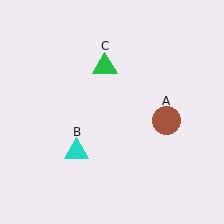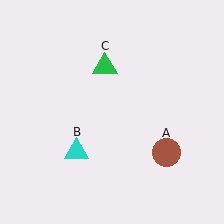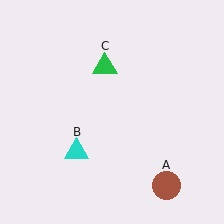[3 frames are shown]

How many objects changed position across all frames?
1 object changed position: brown circle (object A).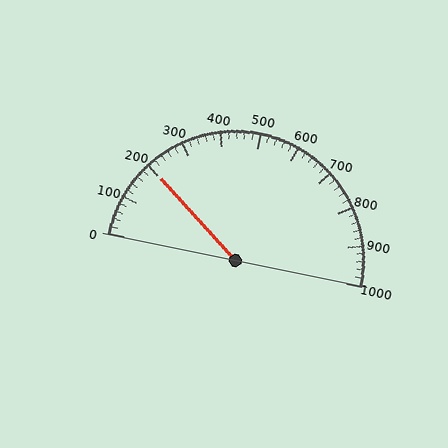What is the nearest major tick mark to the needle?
The nearest major tick mark is 200.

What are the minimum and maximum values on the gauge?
The gauge ranges from 0 to 1000.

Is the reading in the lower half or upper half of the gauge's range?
The reading is in the lower half of the range (0 to 1000).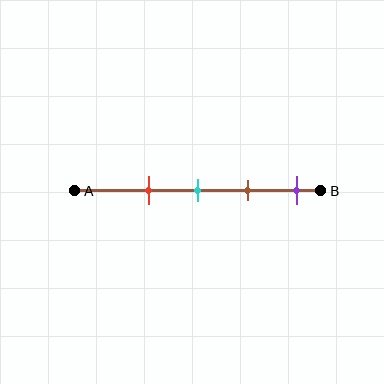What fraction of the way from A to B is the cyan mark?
The cyan mark is approximately 50% (0.5) of the way from A to B.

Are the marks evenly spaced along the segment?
Yes, the marks are approximately evenly spaced.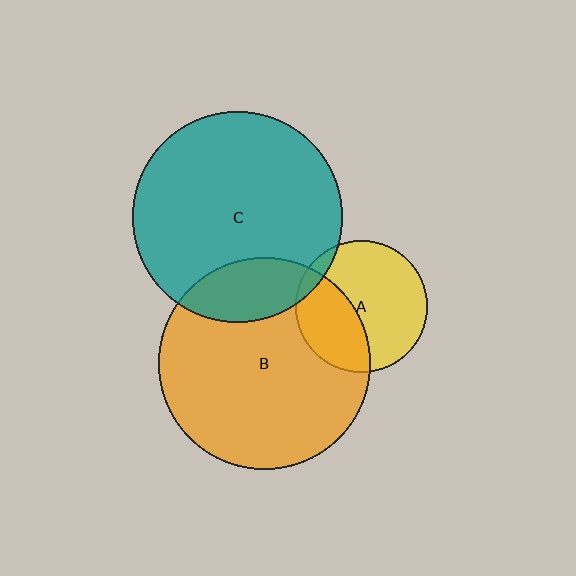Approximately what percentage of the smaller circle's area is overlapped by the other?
Approximately 35%.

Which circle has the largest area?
Circle B (orange).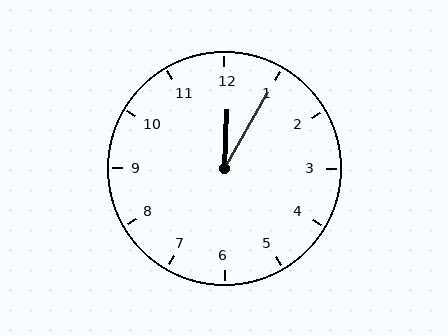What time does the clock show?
12:05.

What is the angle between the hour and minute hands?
Approximately 28 degrees.